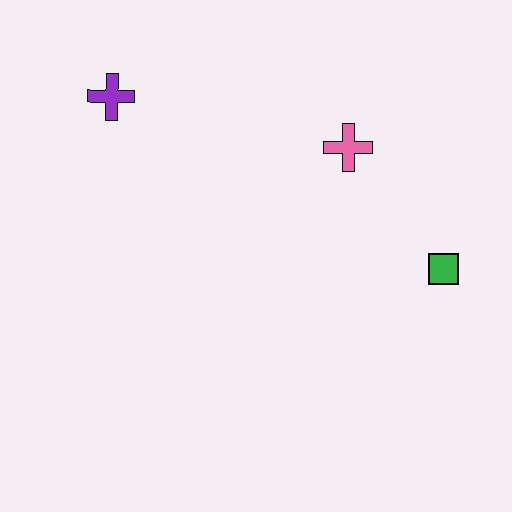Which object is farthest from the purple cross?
The green square is farthest from the purple cross.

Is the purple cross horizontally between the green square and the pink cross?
No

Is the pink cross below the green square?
No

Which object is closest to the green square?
The pink cross is closest to the green square.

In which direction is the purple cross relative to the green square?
The purple cross is to the left of the green square.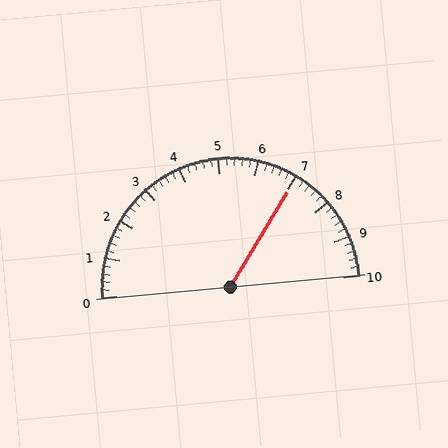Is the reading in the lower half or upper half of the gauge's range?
The reading is in the upper half of the range (0 to 10).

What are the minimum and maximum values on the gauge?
The gauge ranges from 0 to 10.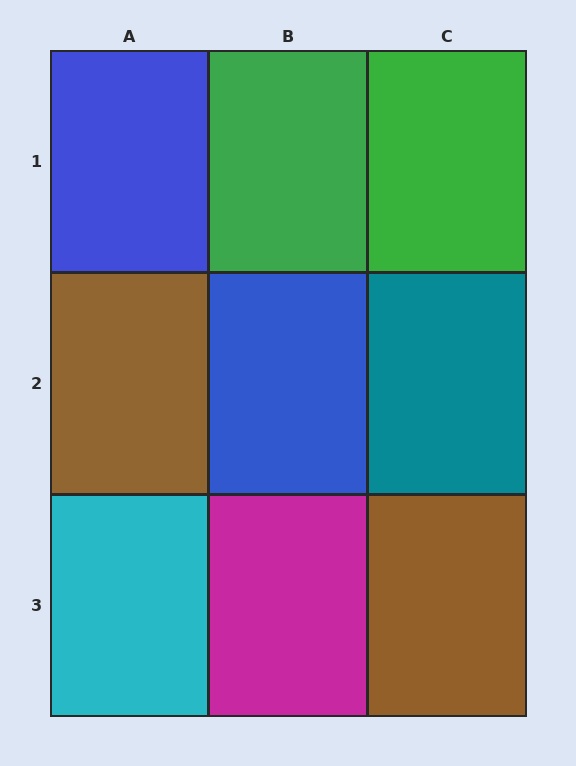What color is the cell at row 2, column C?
Teal.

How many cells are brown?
2 cells are brown.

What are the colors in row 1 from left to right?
Blue, green, green.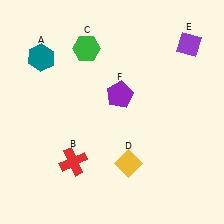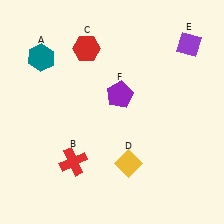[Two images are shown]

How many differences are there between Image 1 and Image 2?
There is 1 difference between the two images.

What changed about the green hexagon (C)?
In Image 1, C is green. In Image 2, it changed to red.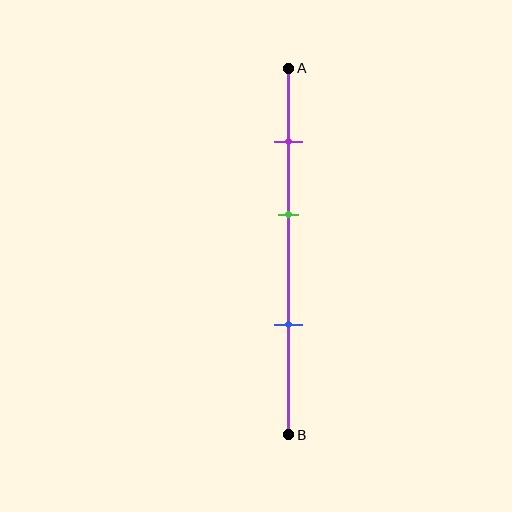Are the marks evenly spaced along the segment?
Yes, the marks are approximately evenly spaced.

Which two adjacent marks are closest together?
The purple and green marks are the closest adjacent pair.